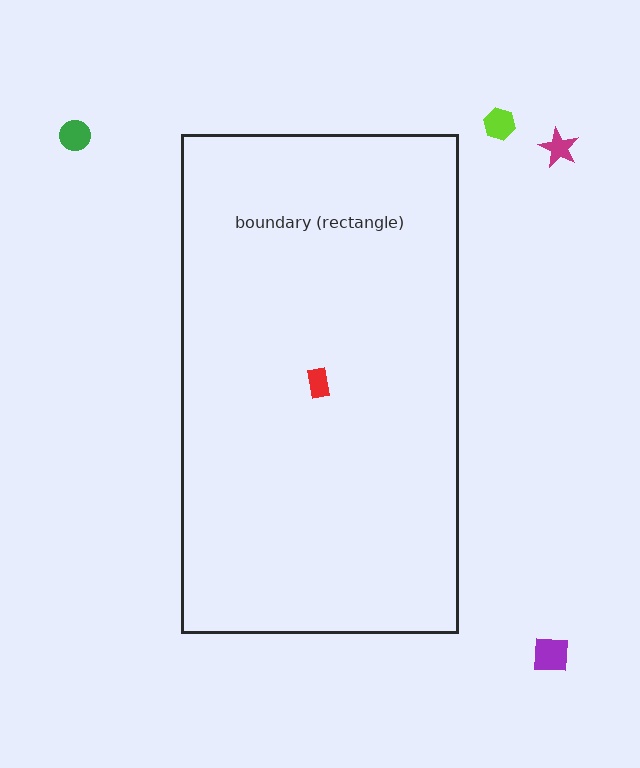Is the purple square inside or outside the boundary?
Outside.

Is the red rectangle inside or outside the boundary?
Inside.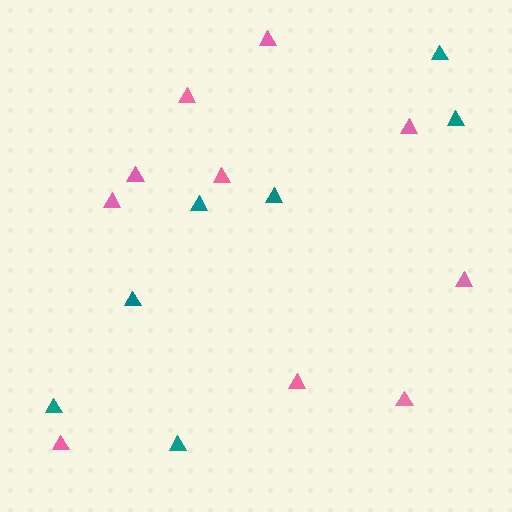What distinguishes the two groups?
There are 2 groups: one group of teal triangles (7) and one group of pink triangles (10).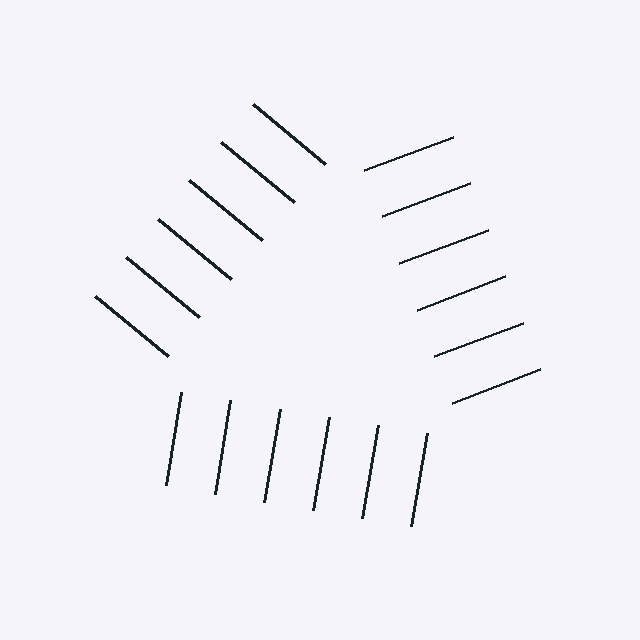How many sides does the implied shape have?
3 sides — the line-ends trace a triangle.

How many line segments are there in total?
18 — 6 along each of the 3 edges.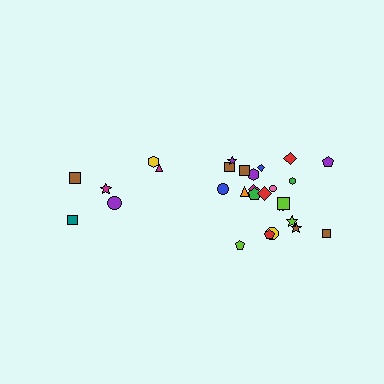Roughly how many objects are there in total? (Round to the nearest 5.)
Roughly 30 objects in total.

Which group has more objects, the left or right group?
The right group.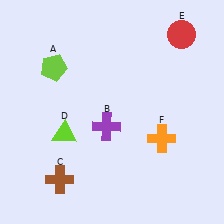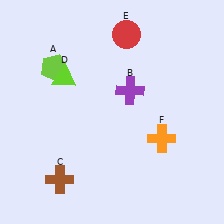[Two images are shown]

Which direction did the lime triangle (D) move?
The lime triangle (D) moved up.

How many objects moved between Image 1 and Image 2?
3 objects moved between the two images.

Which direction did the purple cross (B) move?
The purple cross (B) moved up.